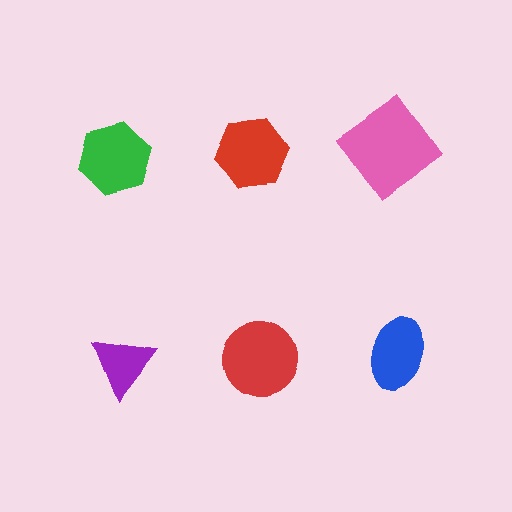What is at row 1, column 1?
A green hexagon.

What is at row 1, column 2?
A red hexagon.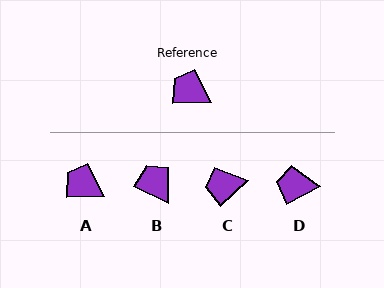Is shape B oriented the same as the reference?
No, it is off by about 28 degrees.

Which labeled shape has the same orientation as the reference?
A.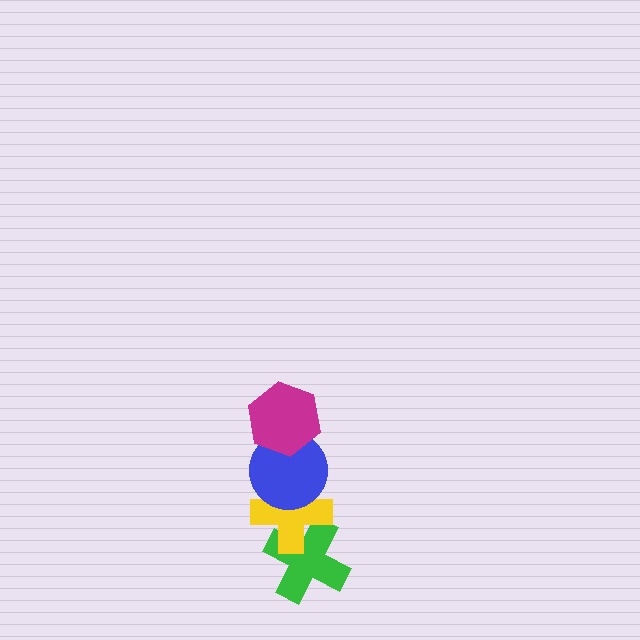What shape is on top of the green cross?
The yellow cross is on top of the green cross.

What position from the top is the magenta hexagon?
The magenta hexagon is 1st from the top.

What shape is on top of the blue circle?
The magenta hexagon is on top of the blue circle.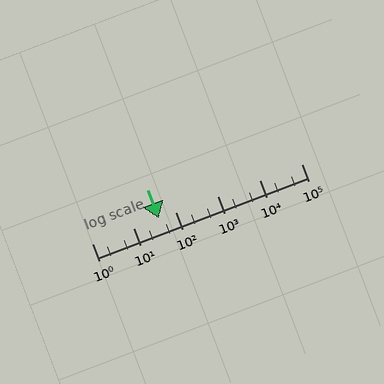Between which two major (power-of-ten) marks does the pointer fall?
The pointer is between 10 and 100.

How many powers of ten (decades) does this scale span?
The scale spans 5 decades, from 1 to 100000.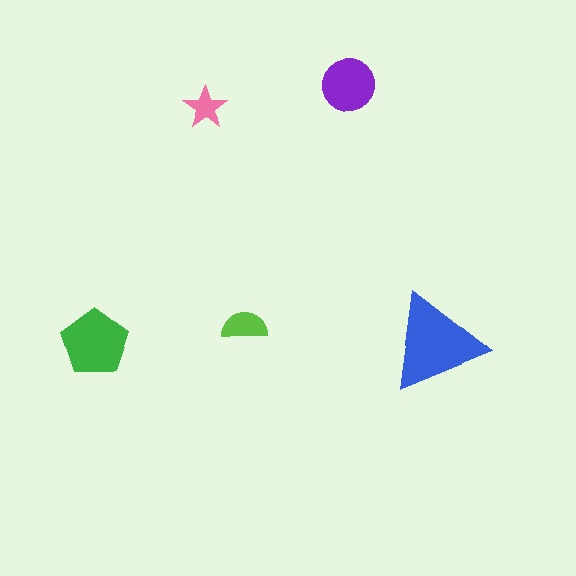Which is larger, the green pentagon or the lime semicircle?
The green pentagon.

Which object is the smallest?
The pink star.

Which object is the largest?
The blue triangle.